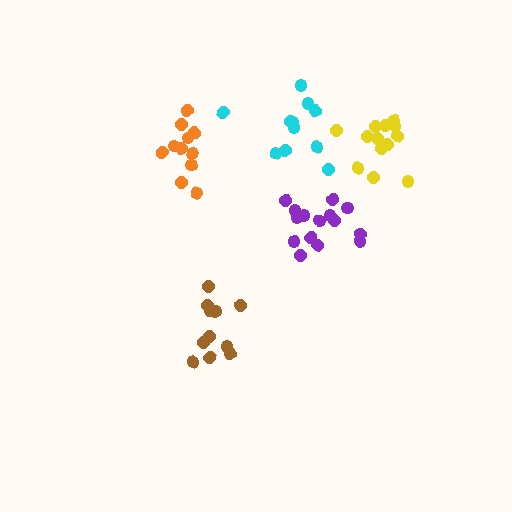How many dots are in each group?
Group 1: 11 dots, Group 2: 11 dots, Group 3: 11 dots, Group 4: 13 dots, Group 5: 15 dots (61 total).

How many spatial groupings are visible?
There are 5 spatial groupings.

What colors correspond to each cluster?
The clusters are colored: orange, cyan, brown, yellow, purple.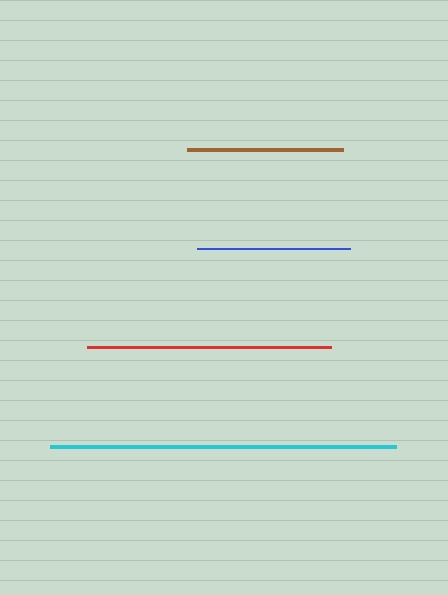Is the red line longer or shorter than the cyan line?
The cyan line is longer than the red line.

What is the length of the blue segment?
The blue segment is approximately 154 pixels long.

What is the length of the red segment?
The red segment is approximately 244 pixels long.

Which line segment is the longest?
The cyan line is the longest at approximately 346 pixels.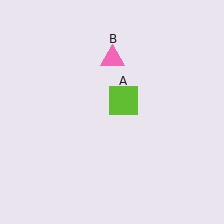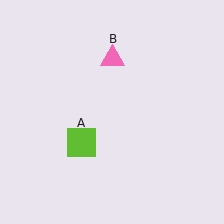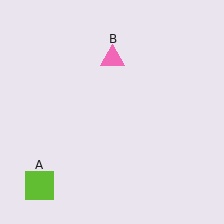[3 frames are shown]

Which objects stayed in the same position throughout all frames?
Pink triangle (object B) remained stationary.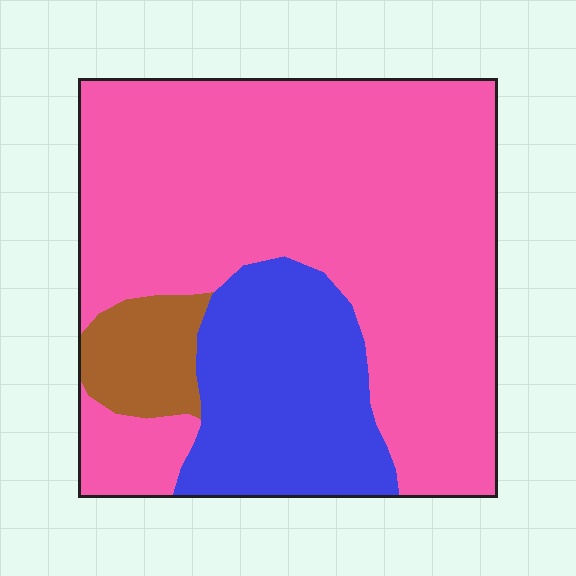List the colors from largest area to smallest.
From largest to smallest: pink, blue, brown.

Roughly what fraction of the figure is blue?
Blue covers roughly 25% of the figure.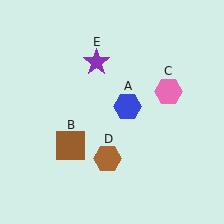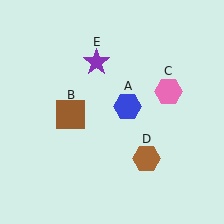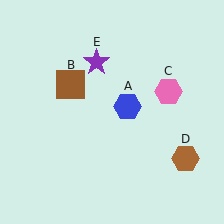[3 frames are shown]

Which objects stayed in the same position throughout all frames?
Blue hexagon (object A) and pink hexagon (object C) and purple star (object E) remained stationary.